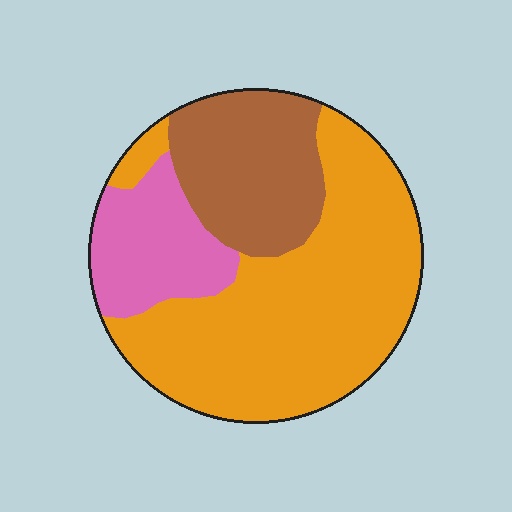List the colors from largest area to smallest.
From largest to smallest: orange, brown, pink.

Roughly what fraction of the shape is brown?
Brown covers roughly 25% of the shape.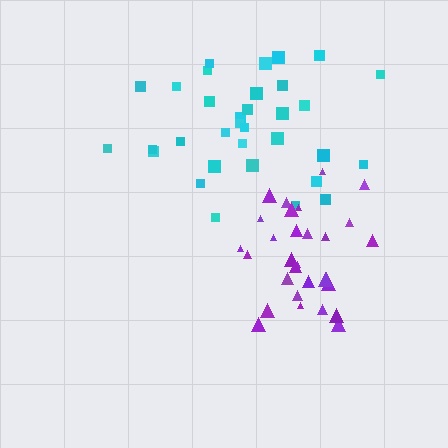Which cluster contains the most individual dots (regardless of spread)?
Cyan (33).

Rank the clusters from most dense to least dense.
purple, cyan.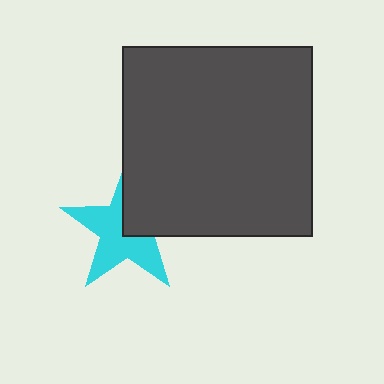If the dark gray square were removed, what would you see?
You would see the complete cyan star.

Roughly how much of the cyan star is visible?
About half of it is visible (roughly 61%).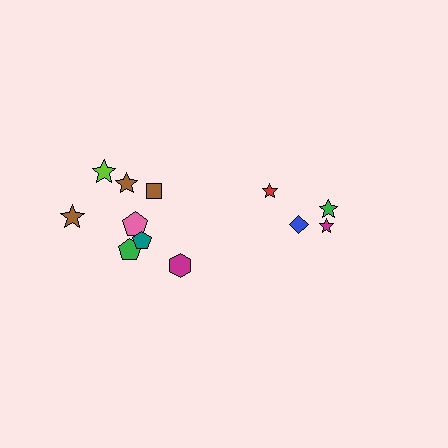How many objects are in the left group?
There are 8 objects.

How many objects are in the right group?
There are 4 objects.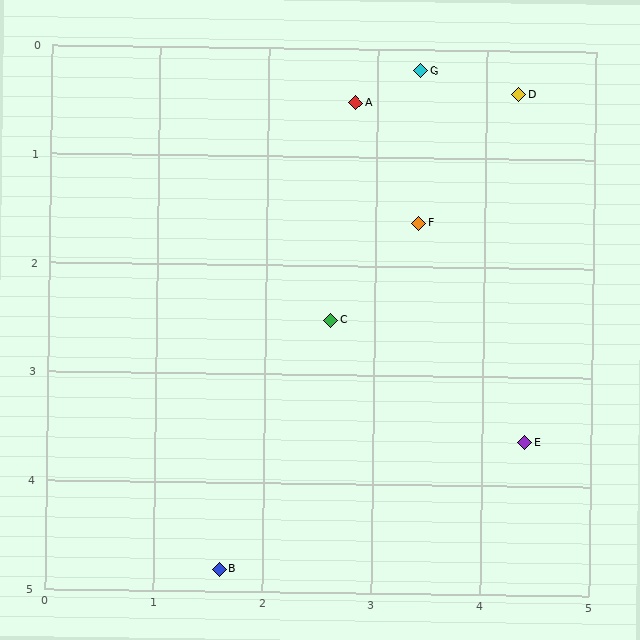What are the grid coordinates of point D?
Point D is at approximately (4.3, 0.4).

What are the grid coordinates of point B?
Point B is at approximately (1.6, 4.8).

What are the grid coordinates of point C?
Point C is at approximately (2.6, 2.5).